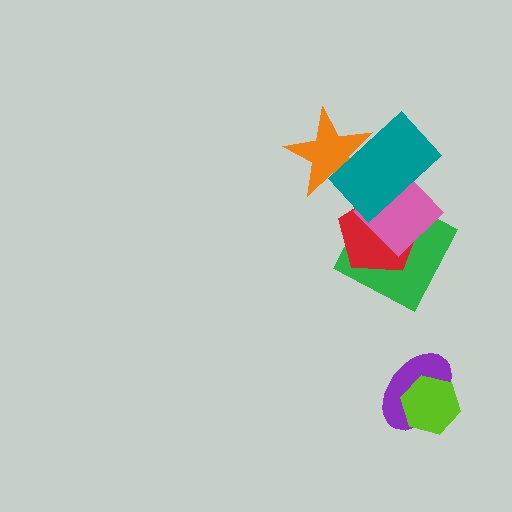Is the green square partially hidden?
Yes, it is partially covered by another shape.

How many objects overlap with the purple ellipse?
1 object overlaps with the purple ellipse.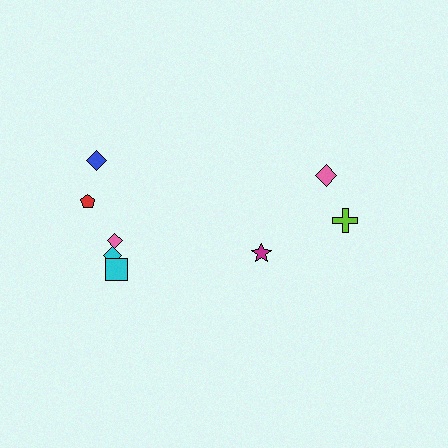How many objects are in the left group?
There are 5 objects.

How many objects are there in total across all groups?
There are 8 objects.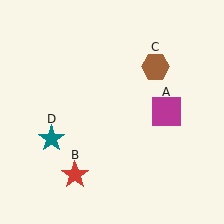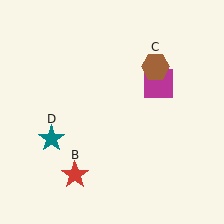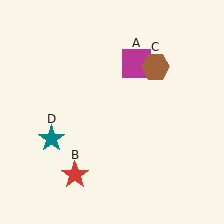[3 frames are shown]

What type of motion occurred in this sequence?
The magenta square (object A) rotated counterclockwise around the center of the scene.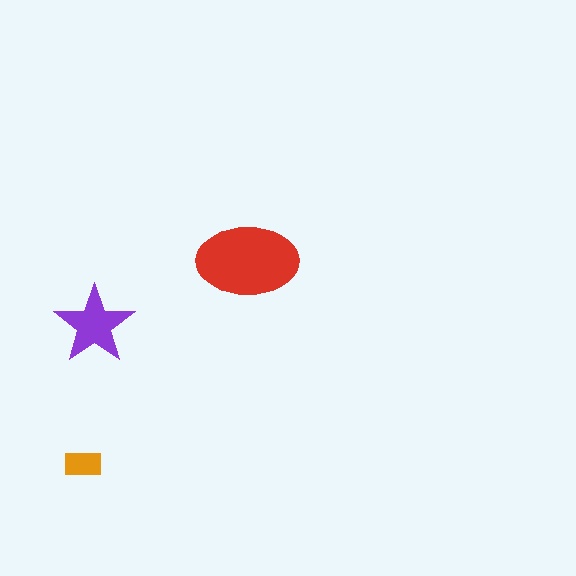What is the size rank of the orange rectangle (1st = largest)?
3rd.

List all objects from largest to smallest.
The red ellipse, the purple star, the orange rectangle.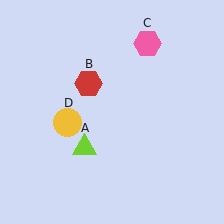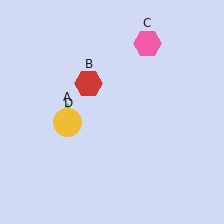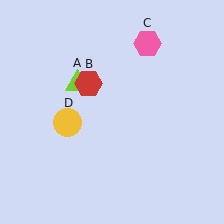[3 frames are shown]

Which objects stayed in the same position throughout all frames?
Red hexagon (object B) and pink hexagon (object C) and yellow circle (object D) remained stationary.